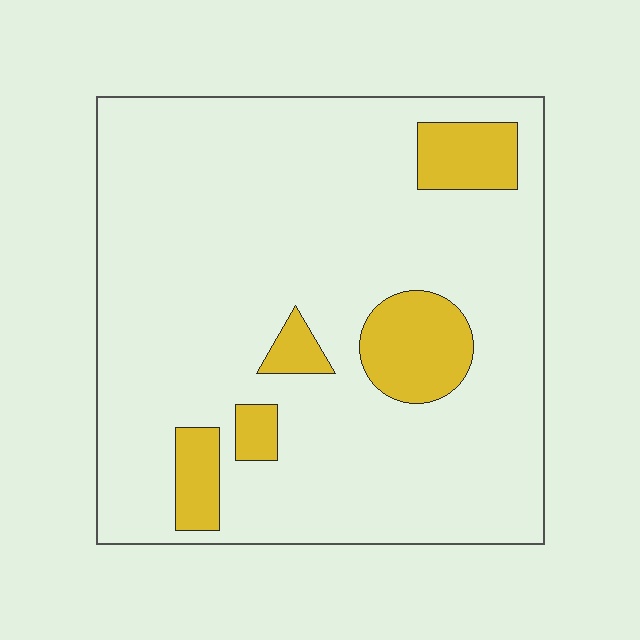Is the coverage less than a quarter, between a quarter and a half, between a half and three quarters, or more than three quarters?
Less than a quarter.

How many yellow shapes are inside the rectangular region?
5.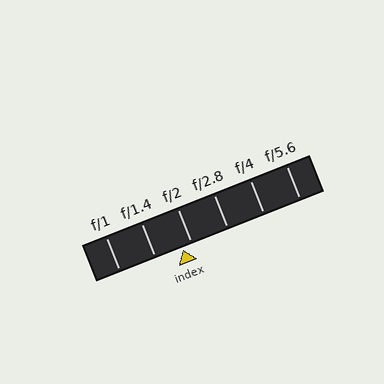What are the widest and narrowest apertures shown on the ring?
The widest aperture shown is f/1 and the narrowest is f/5.6.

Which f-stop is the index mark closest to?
The index mark is closest to f/2.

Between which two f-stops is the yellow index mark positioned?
The index mark is between f/1.4 and f/2.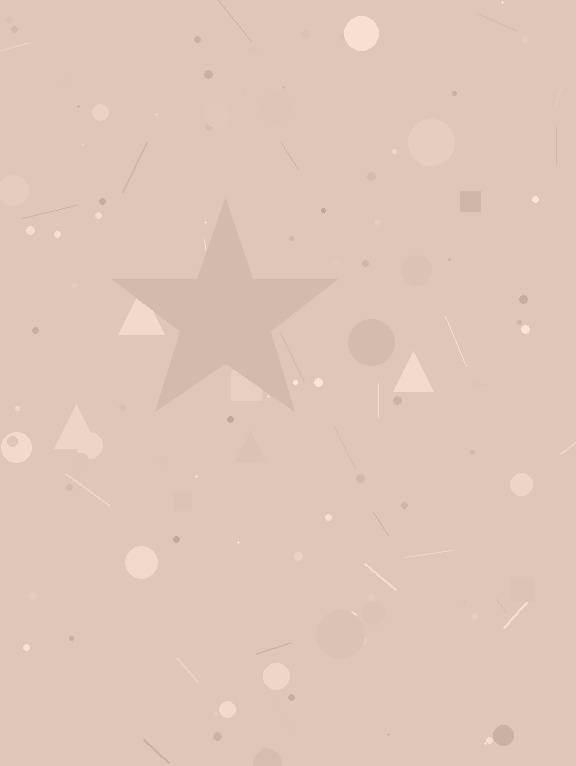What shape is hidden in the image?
A star is hidden in the image.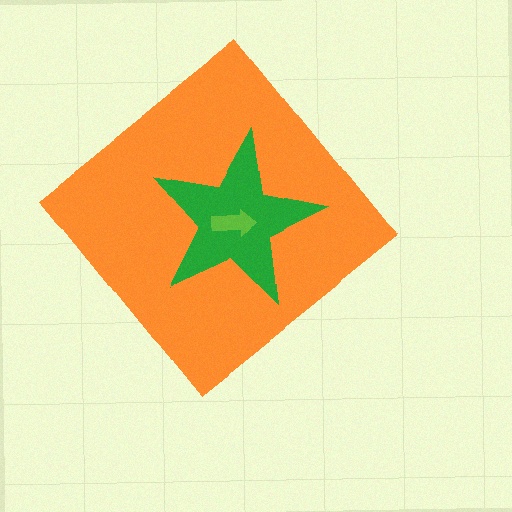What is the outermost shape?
The orange diamond.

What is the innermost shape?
The lime arrow.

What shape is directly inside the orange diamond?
The green star.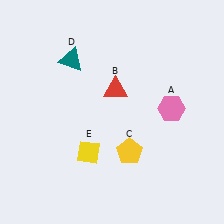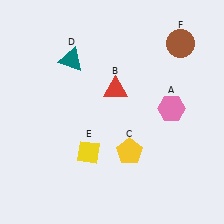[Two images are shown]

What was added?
A brown circle (F) was added in Image 2.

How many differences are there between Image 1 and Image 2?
There is 1 difference between the two images.